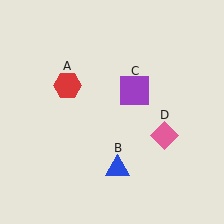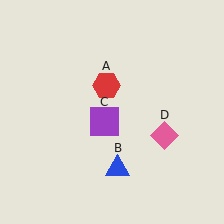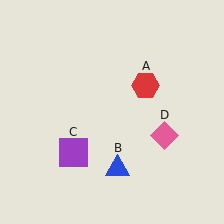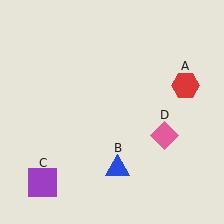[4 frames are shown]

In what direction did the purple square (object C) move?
The purple square (object C) moved down and to the left.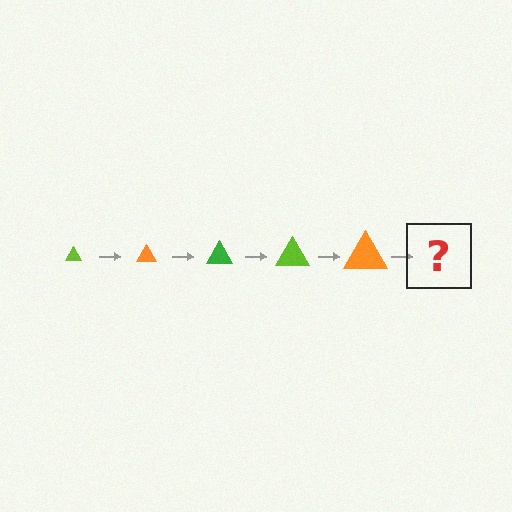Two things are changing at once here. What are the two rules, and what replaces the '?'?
The two rules are that the triangle grows larger each step and the color cycles through lime, orange, and green. The '?' should be a green triangle, larger than the previous one.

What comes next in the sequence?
The next element should be a green triangle, larger than the previous one.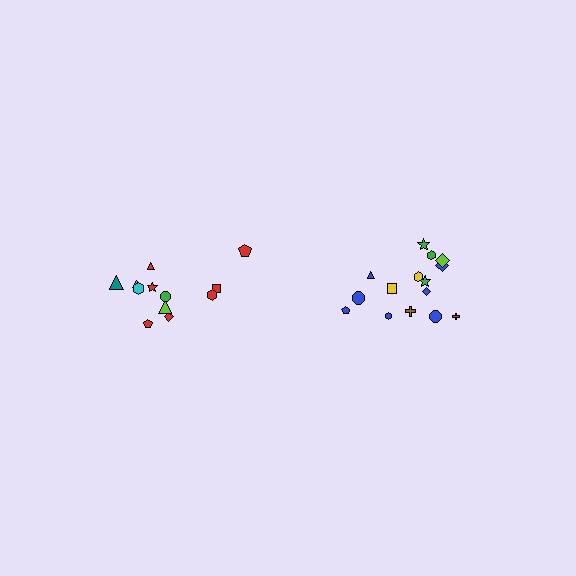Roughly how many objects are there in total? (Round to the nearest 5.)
Roughly 25 objects in total.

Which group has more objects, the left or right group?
The right group.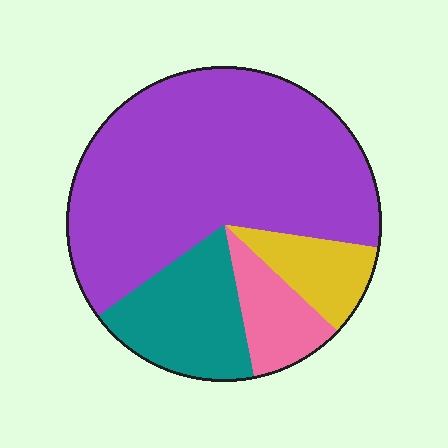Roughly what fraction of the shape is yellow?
Yellow covers about 10% of the shape.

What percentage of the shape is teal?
Teal takes up about one sixth (1/6) of the shape.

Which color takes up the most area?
Purple, at roughly 65%.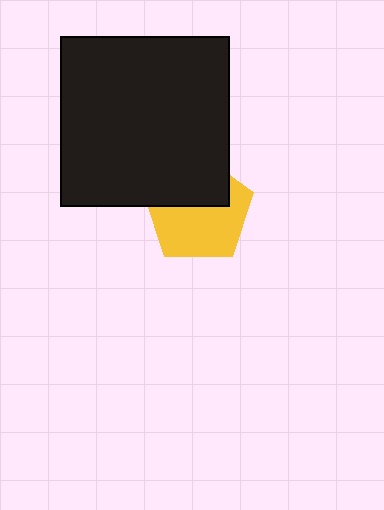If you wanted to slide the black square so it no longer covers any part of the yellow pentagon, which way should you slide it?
Slide it up — that is the most direct way to separate the two shapes.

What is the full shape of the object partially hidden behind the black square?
The partially hidden object is a yellow pentagon.